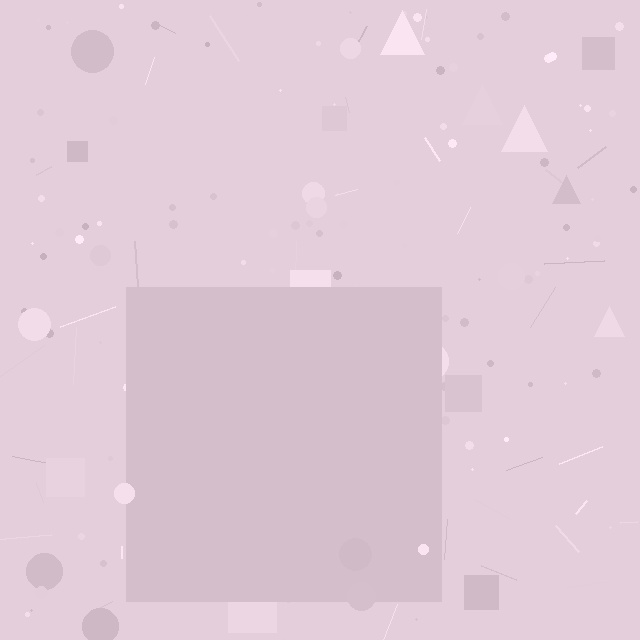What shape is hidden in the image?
A square is hidden in the image.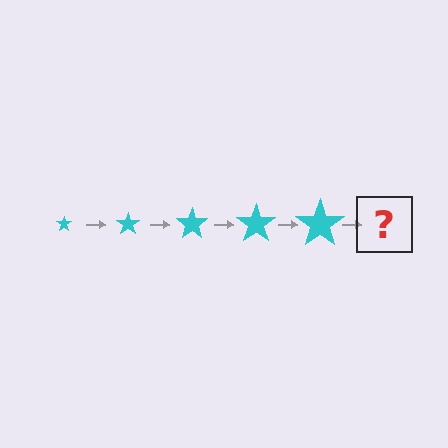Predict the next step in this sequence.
The next step is a cyan star, larger than the previous one.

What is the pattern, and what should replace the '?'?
The pattern is that the star gets progressively larger each step. The '?' should be a cyan star, larger than the previous one.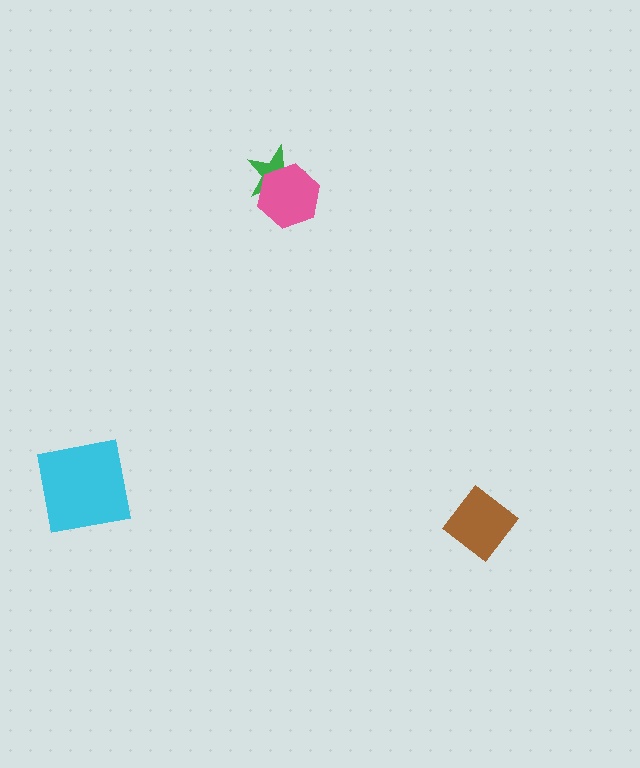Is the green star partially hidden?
Yes, it is partially covered by another shape.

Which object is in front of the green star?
The pink hexagon is in front of the green star.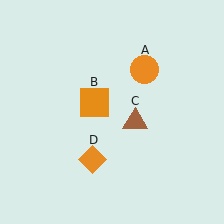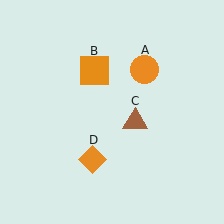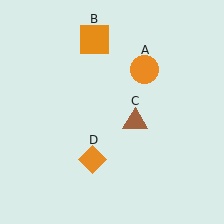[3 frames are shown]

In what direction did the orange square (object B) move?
The orange square (object B) moved up.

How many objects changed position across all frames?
1 object changed position: orange square (object B).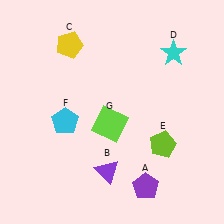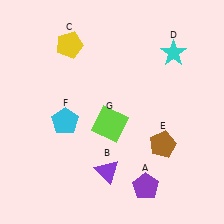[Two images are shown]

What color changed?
The pentagon (E) changed from lime in Image 1 to brown in Image 2.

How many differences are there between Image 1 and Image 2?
There is 1 difference between the two images.